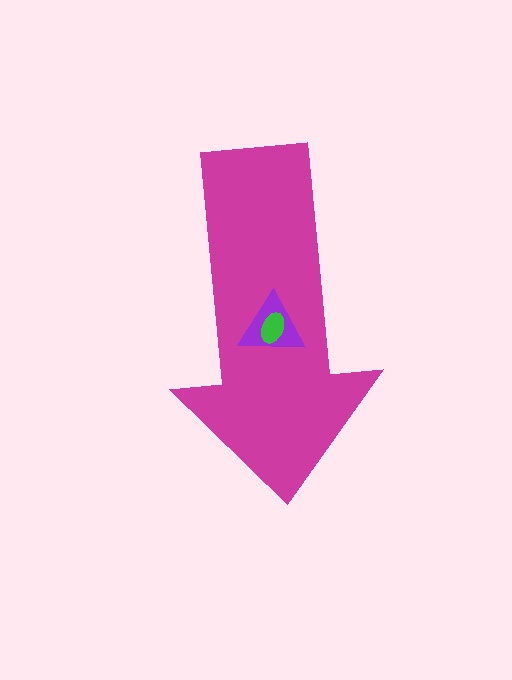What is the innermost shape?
The green ellipse.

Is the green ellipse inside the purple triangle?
Yes.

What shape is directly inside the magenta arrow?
The purple triangle.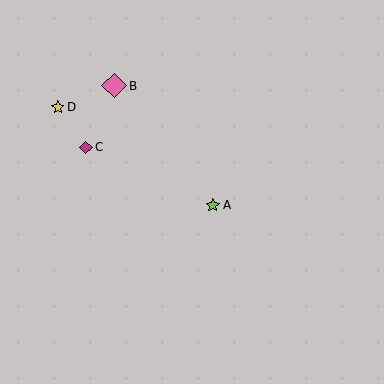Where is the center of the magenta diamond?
The center of the magenta diamond is at (86, 147).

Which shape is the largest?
The pink diamond (labeled B) is the largest.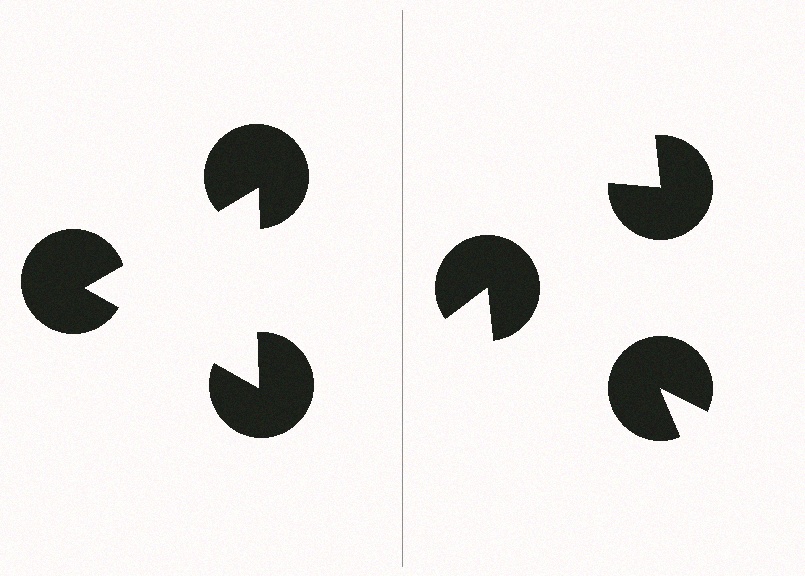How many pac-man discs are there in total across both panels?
6 — 3 on each side.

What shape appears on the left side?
An illusory triangle.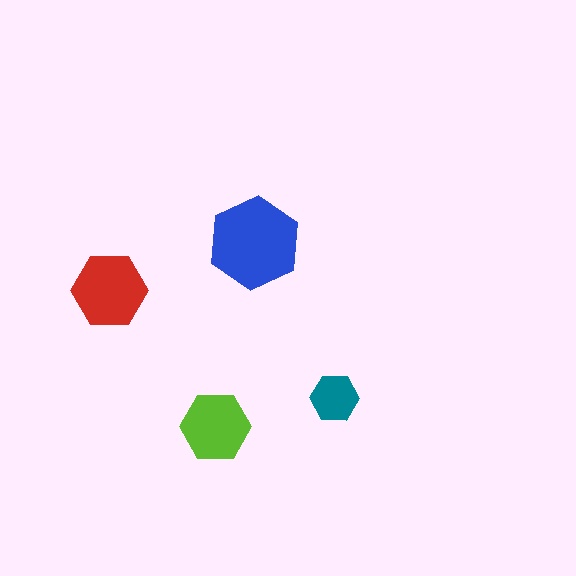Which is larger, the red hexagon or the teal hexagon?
The red one.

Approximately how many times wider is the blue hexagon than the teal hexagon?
About 2 times wider.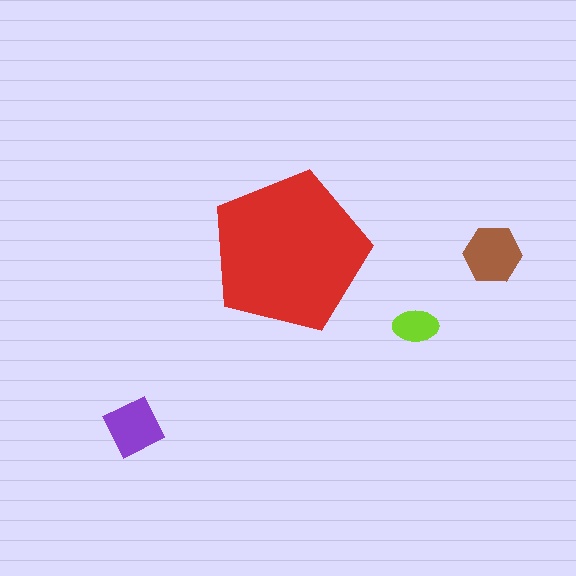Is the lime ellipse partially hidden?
No, the lime ellipse is fully visible.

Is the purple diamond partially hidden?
No, the purple diamond is fully visible.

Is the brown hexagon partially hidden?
No, the brown hexagon is fully visible.